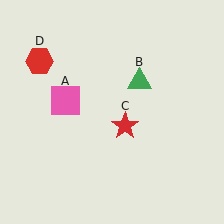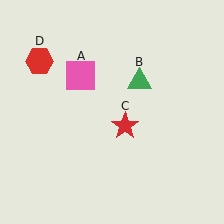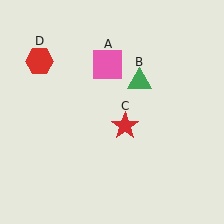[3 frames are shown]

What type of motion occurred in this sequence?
The pink square (object A) rotated clockwise around the center of the scene.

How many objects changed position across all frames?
1 object changed position: pink square (object A).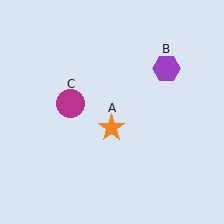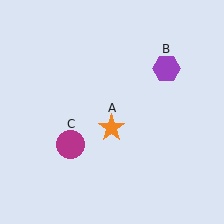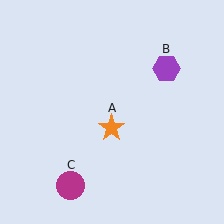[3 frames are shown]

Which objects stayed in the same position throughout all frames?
Orange star (object A) and purple hexagon (object B) remained stationary.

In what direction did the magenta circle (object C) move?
The magenta circle (object C) moved down.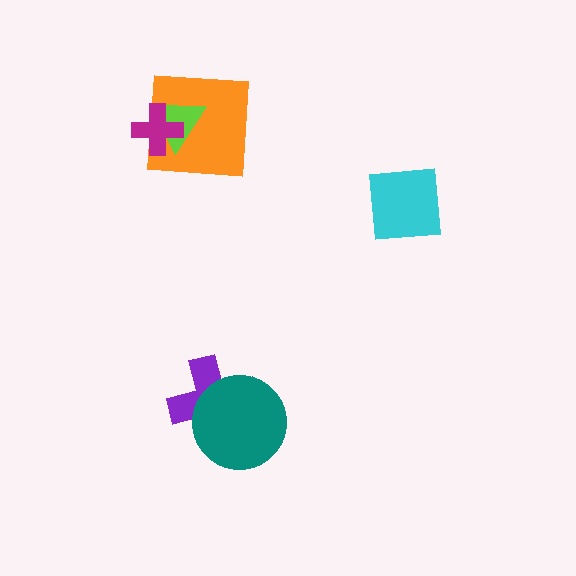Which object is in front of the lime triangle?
The magenta cross is in front of the lime triangle.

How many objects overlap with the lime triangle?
2 objects overlap with the lime triangle.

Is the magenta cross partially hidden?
No, no other shape covers it.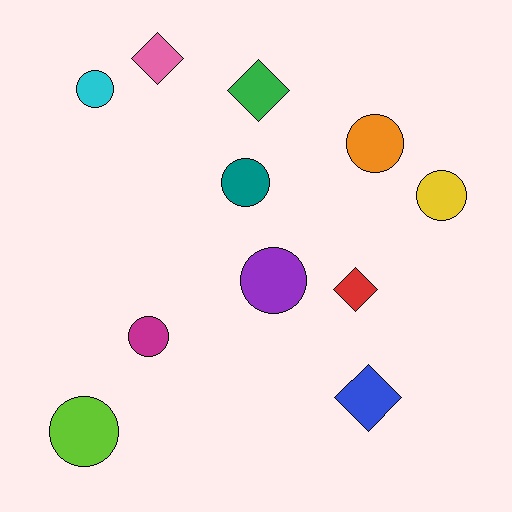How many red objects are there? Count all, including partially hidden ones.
There is 1 red object.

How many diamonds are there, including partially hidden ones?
There are 4 diamonds.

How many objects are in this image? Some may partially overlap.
There are 11 objects.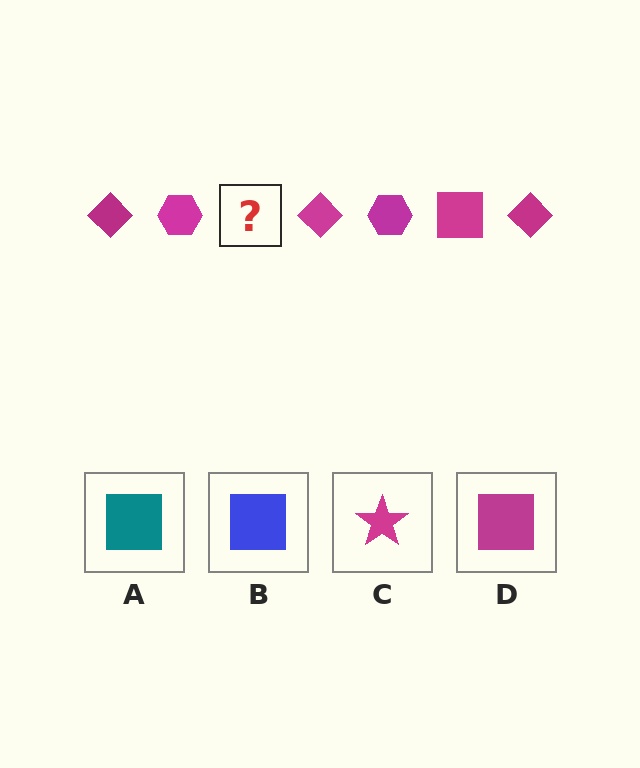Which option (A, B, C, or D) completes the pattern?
D.